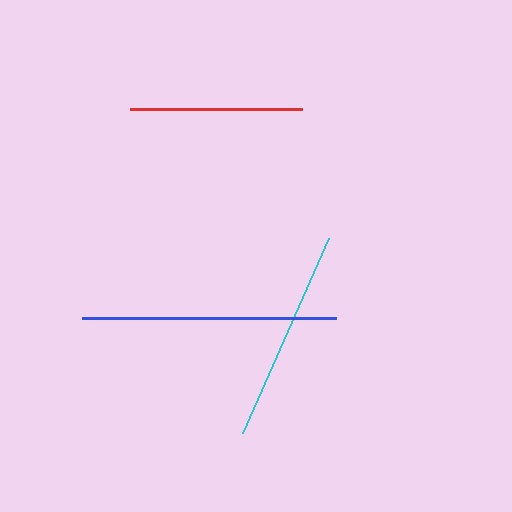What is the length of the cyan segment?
The cyan segment is approximately 213 pixels long.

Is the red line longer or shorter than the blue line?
The blue line is longer than the red line.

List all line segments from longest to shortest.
From longest to shortest: blue, cyan, red.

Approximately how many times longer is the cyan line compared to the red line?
The cyan line is approximately 1.2 times the length of the red line.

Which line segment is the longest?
The blue line is the longest at approximately 254 pixels.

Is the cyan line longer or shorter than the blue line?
The blue line is longer than the cyan line.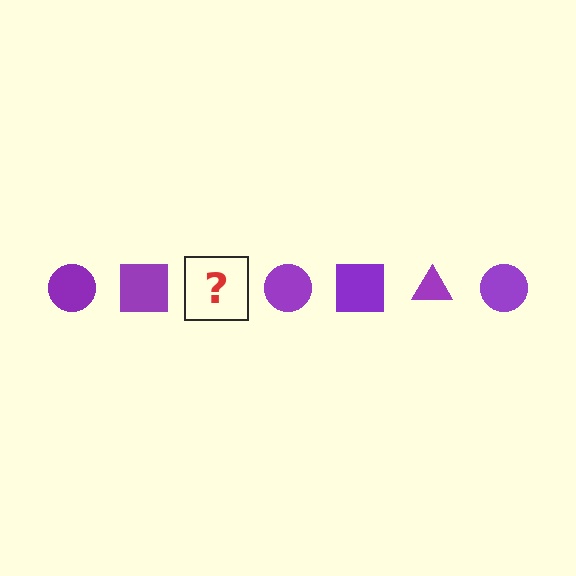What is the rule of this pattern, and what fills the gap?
The rule is that the pattern cycles through circle, square, triangle shapes in purple. The gap should be filled with a purple triangle.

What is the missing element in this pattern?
The missing element is a purple triangle.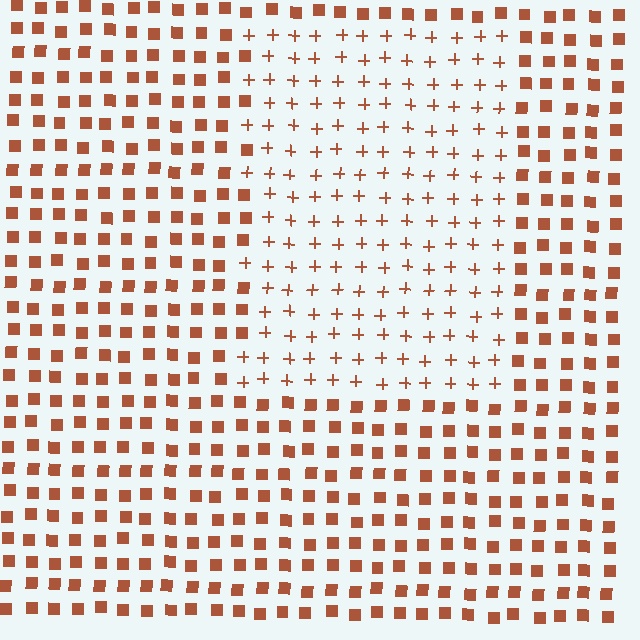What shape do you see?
I see a rectangle.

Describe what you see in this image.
The image is filled with small brown elements arranged in a uniform grid. A rectangle-shaped region contains plus signs, while the surrounding area contains squares. The boundary is defined purely by the change in element shape.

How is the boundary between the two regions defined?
The boundary is defined by a change in element shape: plus signs inside vs. squares outside. All elements share the same color and spacing.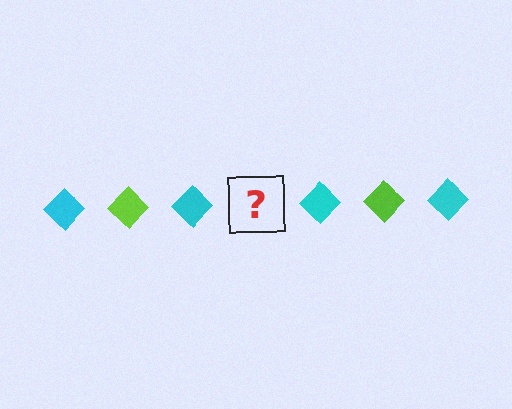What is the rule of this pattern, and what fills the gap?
The rule is that the pattern cycles through cyan, lime diamonds. The gap should be filled with a lime diamond.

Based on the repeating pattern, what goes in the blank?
The blank should be a lime diamond.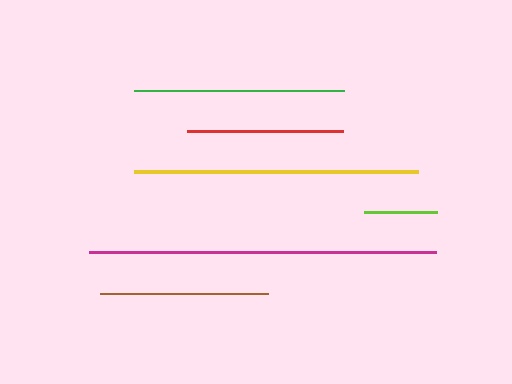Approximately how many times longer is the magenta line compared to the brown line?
The magenta line is approximately 2.1 times the length of the brown line.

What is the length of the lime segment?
The lime segment is approximately 72 pixels long.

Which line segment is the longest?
The magenta line is the longest at approximately 347 pixels.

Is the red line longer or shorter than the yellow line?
The yellow line is longer than the red line.